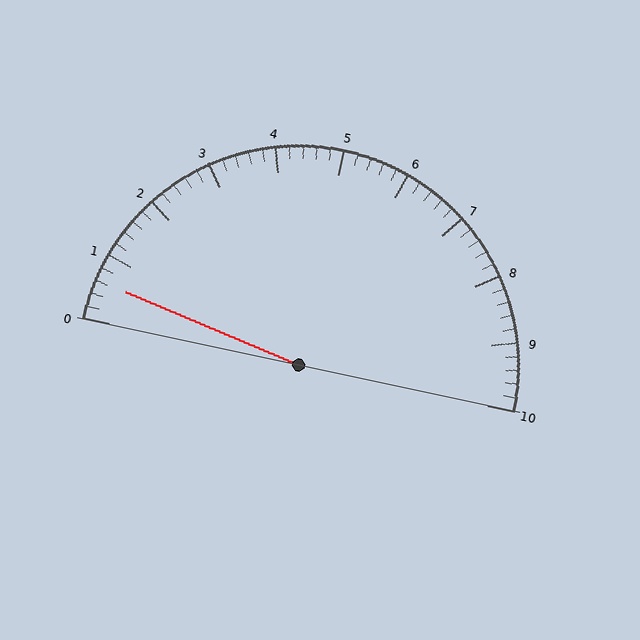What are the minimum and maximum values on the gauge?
The gauge ranges from 0 to 10.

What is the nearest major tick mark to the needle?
The nearest major tick mark is 1.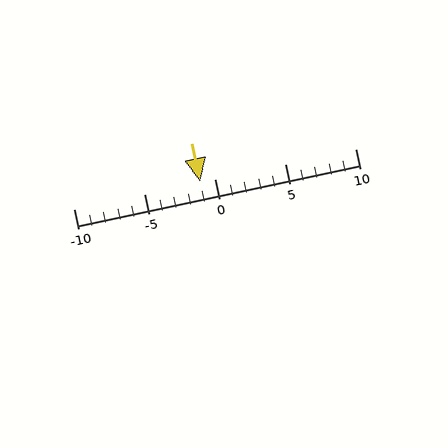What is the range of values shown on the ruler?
The ruler shows values from -10 to 10.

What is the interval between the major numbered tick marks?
The major tick marks are spaced 5 units apart.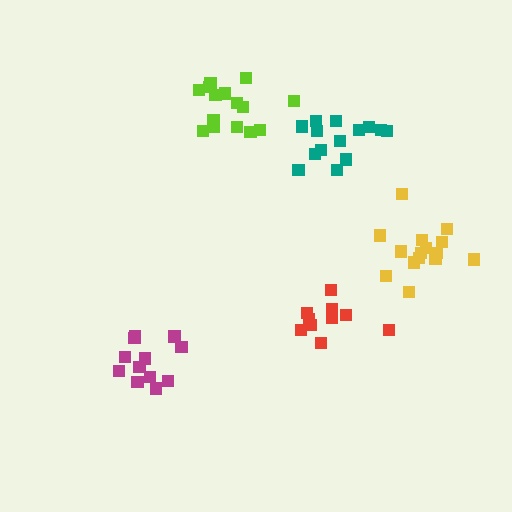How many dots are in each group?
Group 1: 11 dots, Group 2: 14 dots, Group 3: 15 dots, Group 4: 12 dots, Group 5: 15 dots (67 total).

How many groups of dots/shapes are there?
There are 5 groups.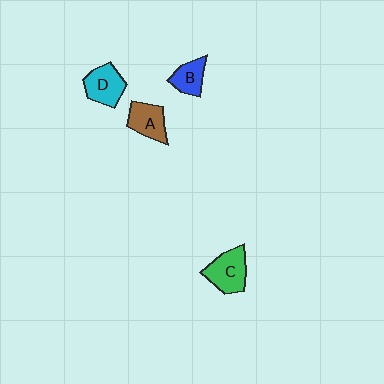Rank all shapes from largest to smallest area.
From largest to smallest: C (green), D (cyan), A (brown), B (blue).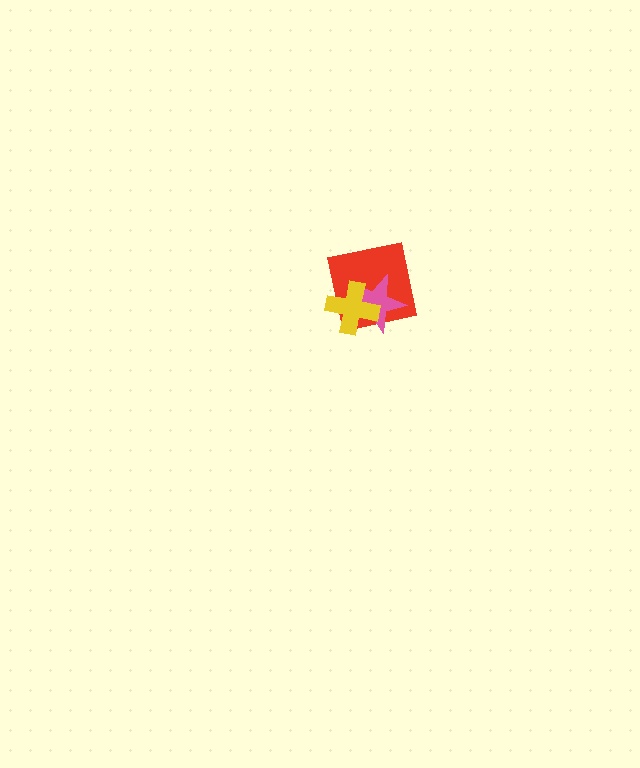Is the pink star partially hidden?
Yes, it is partially covered by another shape.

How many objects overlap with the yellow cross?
2 objects overlap with the yellow cross.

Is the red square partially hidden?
Yes, it is partially covered by another shape.